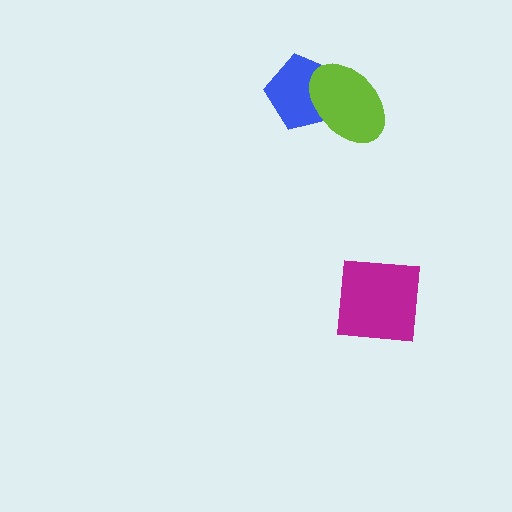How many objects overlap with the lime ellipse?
1 object overlaps with the lime ellipse.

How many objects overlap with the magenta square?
0 objects overlap with the magenta square.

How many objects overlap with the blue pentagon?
1 object overlaps with the blue pentagon.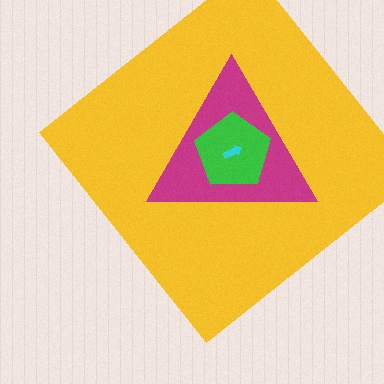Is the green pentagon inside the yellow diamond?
Yes.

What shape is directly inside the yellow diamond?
The magenta triangle.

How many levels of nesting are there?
4.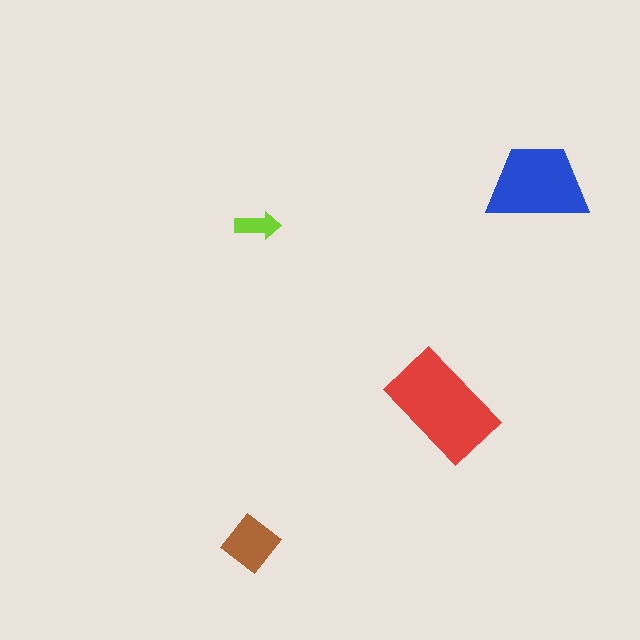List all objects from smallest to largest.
The lime arrow, the brown diamond, the blue trapezoid, the red rectangle.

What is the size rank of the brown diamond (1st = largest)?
3rd.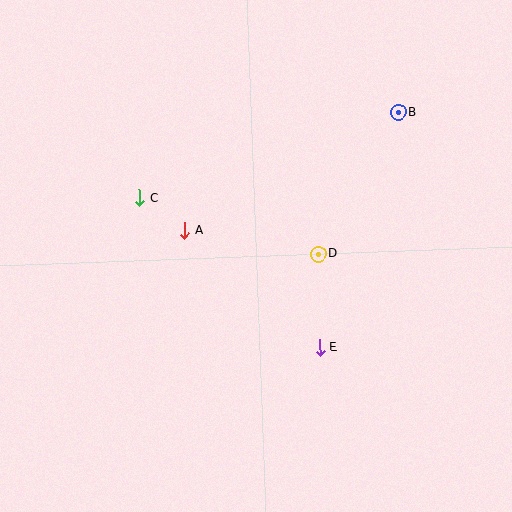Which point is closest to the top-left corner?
Point C is closest to the top-left corner.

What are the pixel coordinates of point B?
Point B is at (398, 112).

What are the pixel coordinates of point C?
Point C is at (140, 198).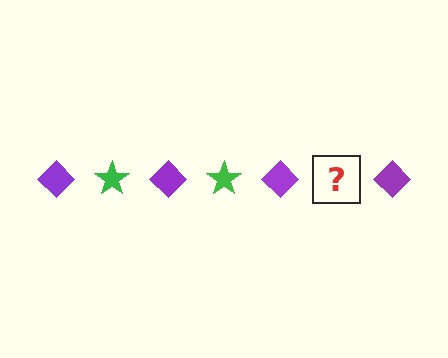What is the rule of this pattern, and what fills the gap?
The rule is that the pattern alternates between purple diamond and green star. The gap should be filled with a green star.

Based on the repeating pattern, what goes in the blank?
The blank should be a green star.